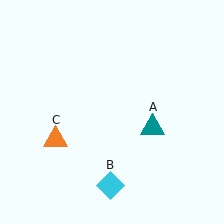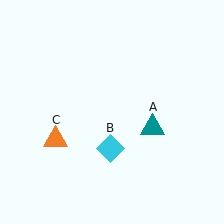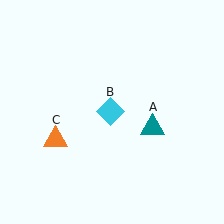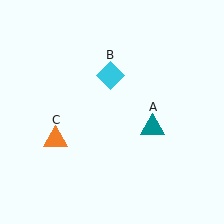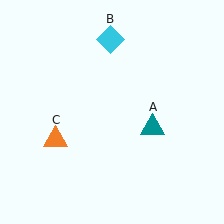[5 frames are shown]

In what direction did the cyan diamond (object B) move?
The cyan diamond (object B) moved up.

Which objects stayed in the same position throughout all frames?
Teal triangle (object A) and orange triangle (object C) remained stationary.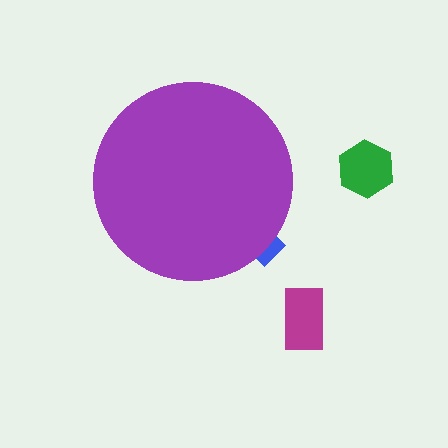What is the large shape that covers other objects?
A purple circle.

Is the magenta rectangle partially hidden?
No, the magenta rectangle is fully visible.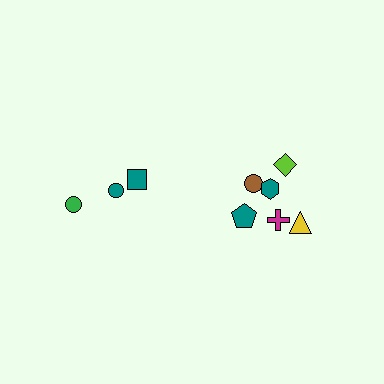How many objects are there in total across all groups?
There are 9 objects.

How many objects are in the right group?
There are 6 objects.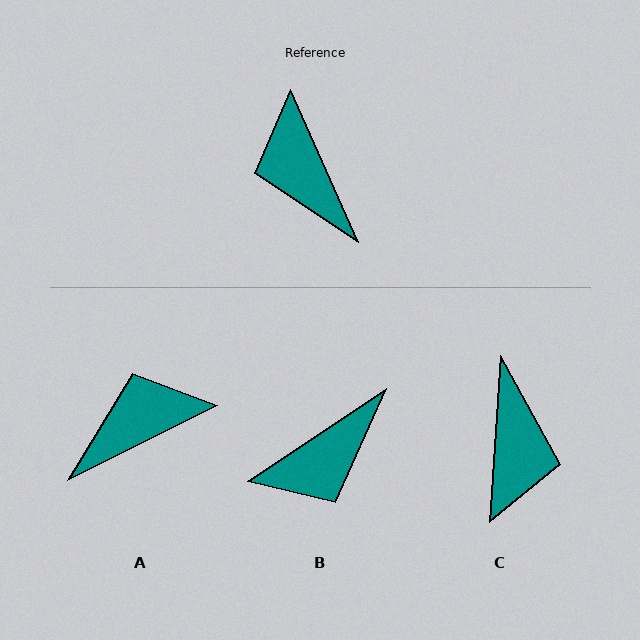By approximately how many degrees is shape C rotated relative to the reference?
Approximately 152 degrees counter-clockwise.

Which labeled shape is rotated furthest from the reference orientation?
C, about 152 degrees away.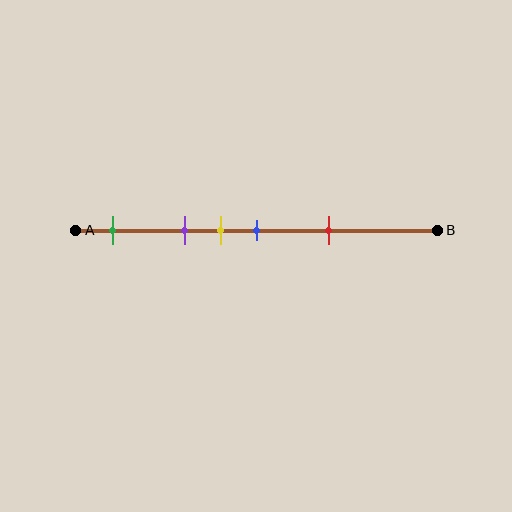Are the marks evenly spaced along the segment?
No, the marks are not evenly spaced.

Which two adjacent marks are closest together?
The yellow and blue marks are the closest adjacent pair.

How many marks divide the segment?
There are 5 marks dividing the segment.